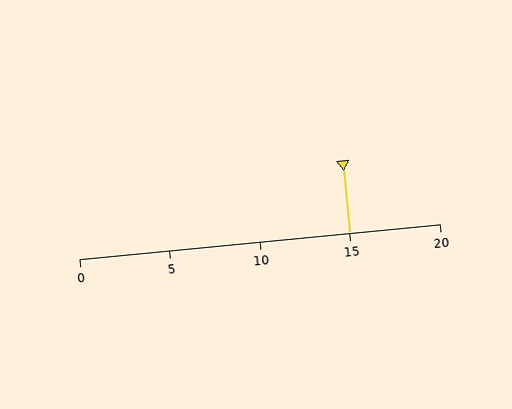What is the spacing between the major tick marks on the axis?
The major ticks are spaced 5 apart.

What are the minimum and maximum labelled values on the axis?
The axis runs from 0 to 20.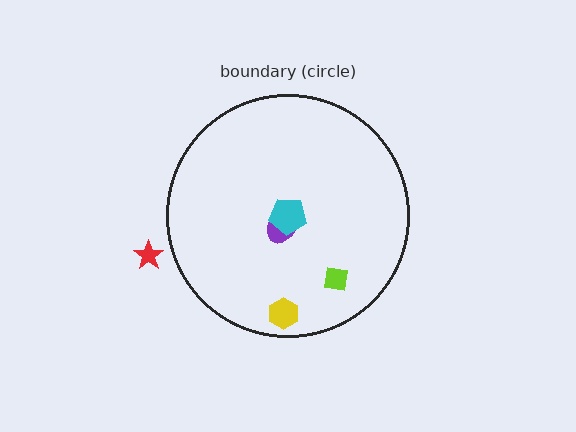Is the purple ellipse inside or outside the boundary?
Inside.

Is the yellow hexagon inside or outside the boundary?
Inside.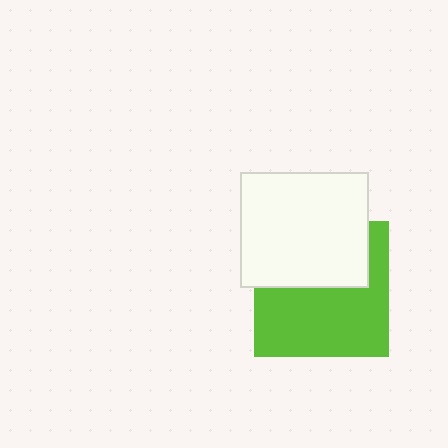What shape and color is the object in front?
The object in front is a white rectangle.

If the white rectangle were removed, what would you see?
You would see the complete lime square.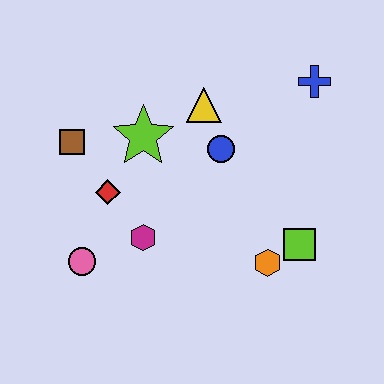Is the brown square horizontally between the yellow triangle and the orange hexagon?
No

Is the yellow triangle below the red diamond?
No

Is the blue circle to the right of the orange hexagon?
No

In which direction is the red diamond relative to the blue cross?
The red diamond is to the left of the blue cross.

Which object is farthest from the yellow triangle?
The pink circle is farthest from the yellow triangle.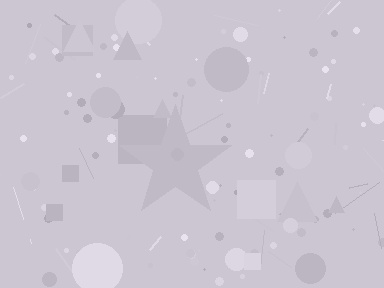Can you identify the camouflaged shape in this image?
The camouflaged shape is a star.